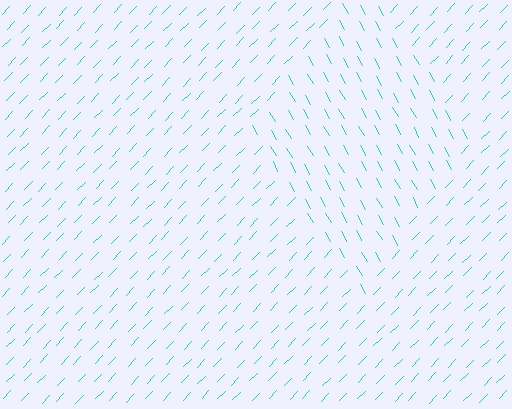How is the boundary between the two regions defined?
The boundary is defined purely by a change in line orientation (approximately 73 degrees difference). All lines are the same color and thickness.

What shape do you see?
I see a diamond.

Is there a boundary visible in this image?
Yes, there is a texture boundary formed by a change in line orientation.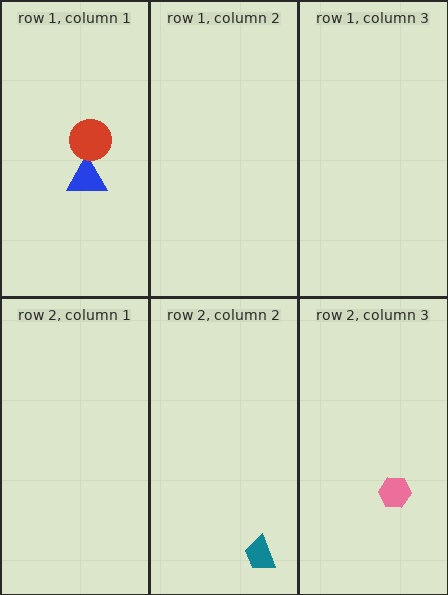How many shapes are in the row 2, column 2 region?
1.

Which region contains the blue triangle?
The row 1, column 1 region.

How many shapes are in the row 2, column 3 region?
1.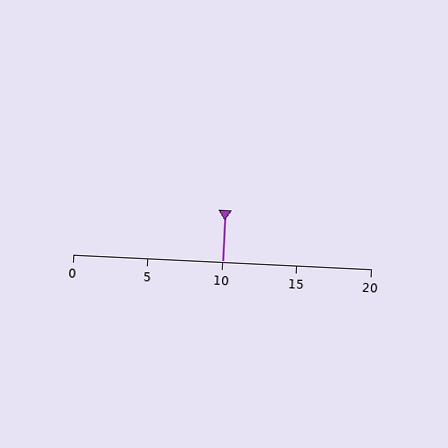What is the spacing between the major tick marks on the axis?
The major ticks are spaced 5 apart.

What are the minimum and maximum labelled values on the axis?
The axis runs from 0 to 20.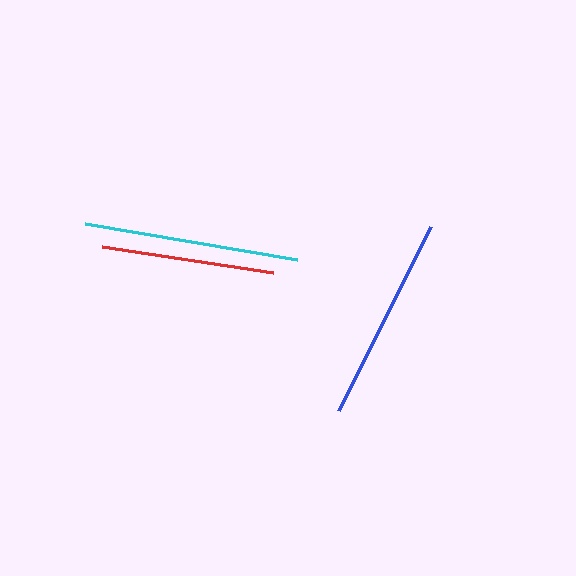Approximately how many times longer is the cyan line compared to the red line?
The cyan line is approximately 1.2 times the length of the red line.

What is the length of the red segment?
The red segment is approximately 173 pixels long.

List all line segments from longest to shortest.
From longest to shortest: cyan, blue, red.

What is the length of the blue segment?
The blue segment is approximately 206 pixels long.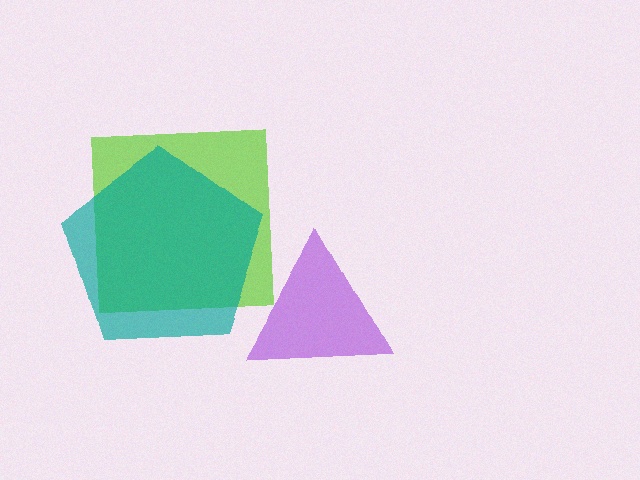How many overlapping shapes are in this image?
There are 3 overlapping shapes in the image.